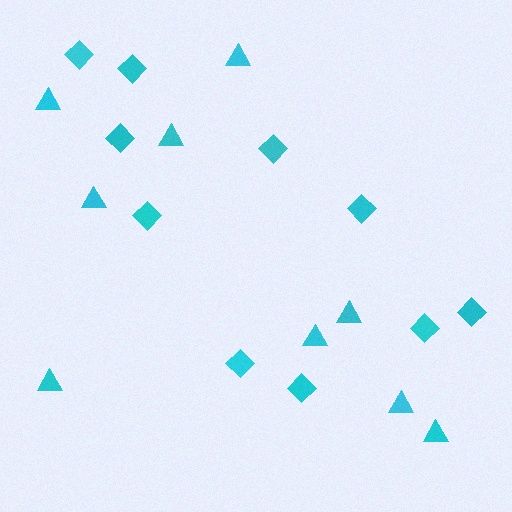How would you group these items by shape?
There are 2 groups: one group of triangles (9) and one group of diamonds (10).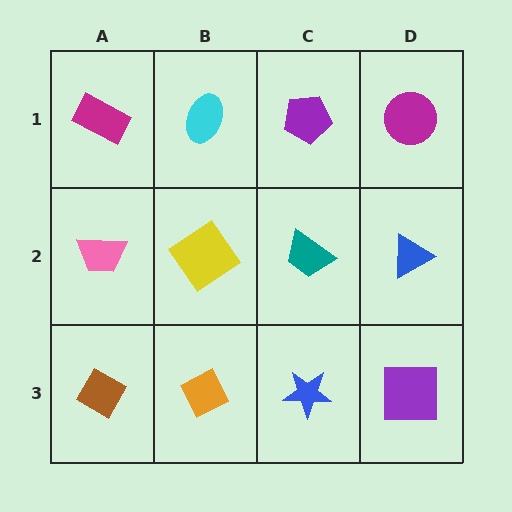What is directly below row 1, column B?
A yellow diamond.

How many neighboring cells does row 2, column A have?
3.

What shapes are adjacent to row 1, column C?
A teal trapezoid (row 2, column C), a cyan ellipse (row 1, column B), a magenta circle (row 1, column D).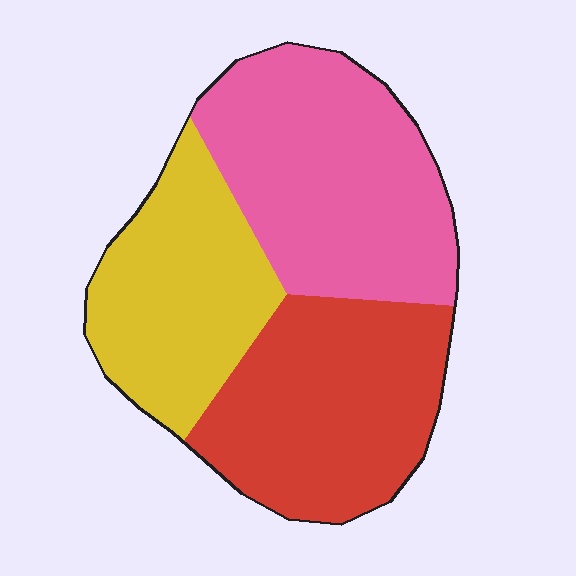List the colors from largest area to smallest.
From largest to smallest: pink, red, yellow.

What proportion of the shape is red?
Red covers 34% of the shape.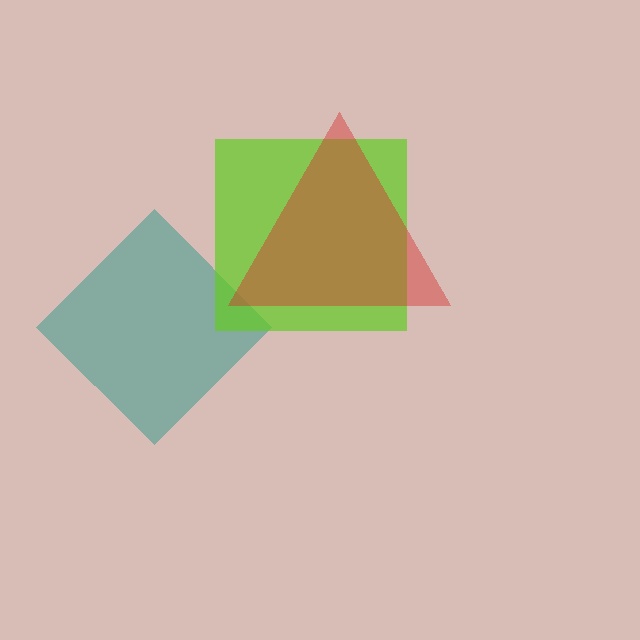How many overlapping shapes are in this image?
There are 3 overlapping shapes in the image.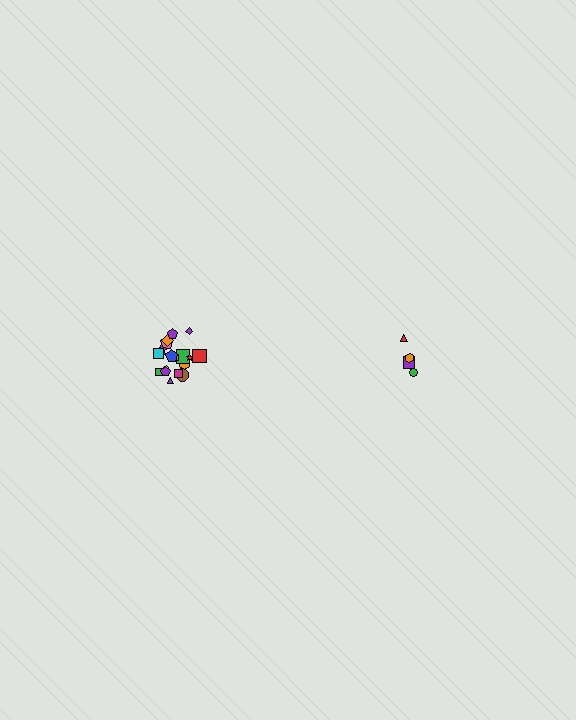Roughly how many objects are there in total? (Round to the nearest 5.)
Roughly 20 objects in total.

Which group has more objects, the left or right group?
The left group.